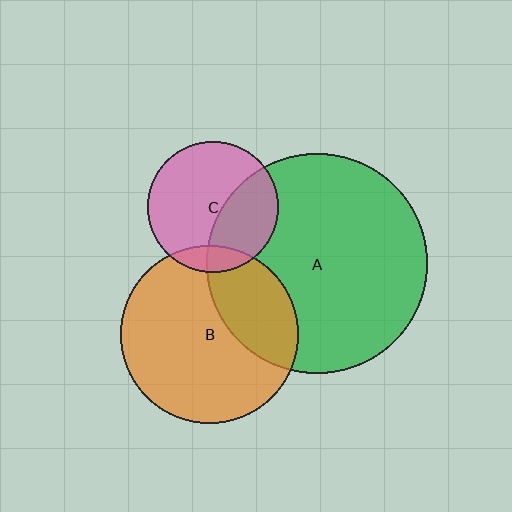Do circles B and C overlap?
Yes.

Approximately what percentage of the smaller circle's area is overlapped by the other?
Approximately 10%.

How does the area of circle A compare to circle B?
Approximately 1.5 times.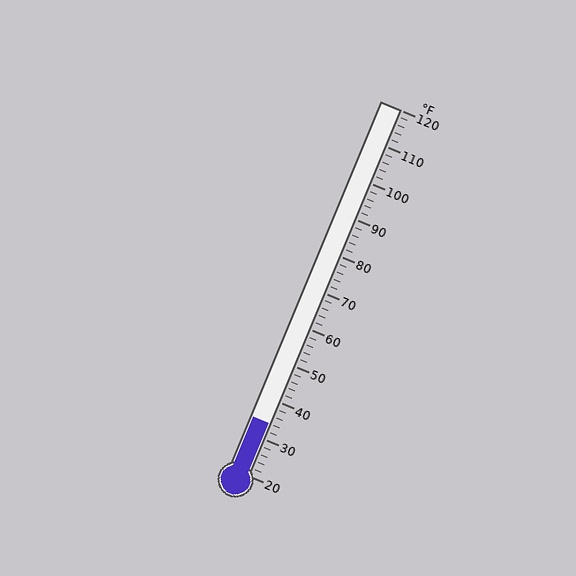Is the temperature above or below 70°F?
The temperature is below 70°F.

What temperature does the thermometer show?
The thermometer shows approximately 34°F.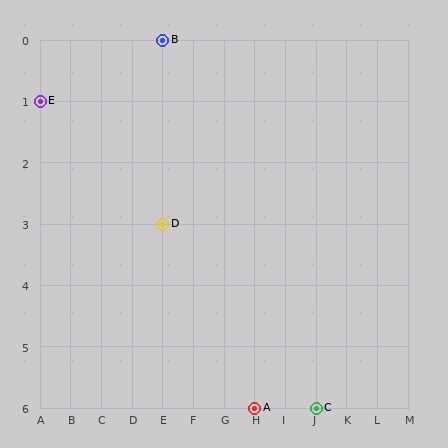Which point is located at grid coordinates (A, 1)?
Point E is at (A, 1).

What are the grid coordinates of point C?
Point C is at grid coordinates (J, 6).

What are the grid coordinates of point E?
Point E is at grid coordinates (A, 1).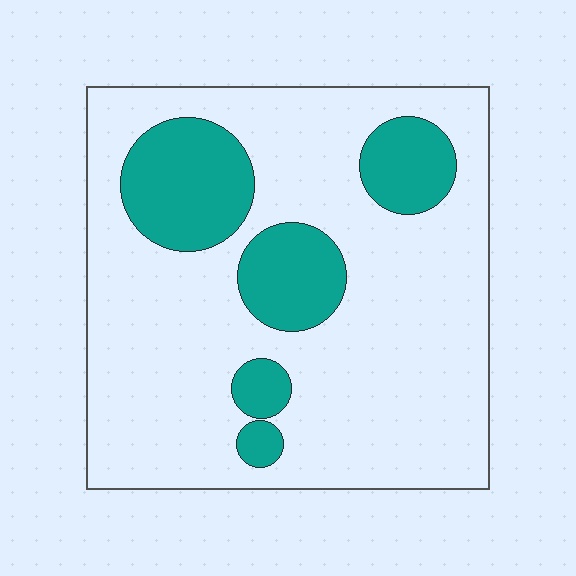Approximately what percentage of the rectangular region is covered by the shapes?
Approximately 20%.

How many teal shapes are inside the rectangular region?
5.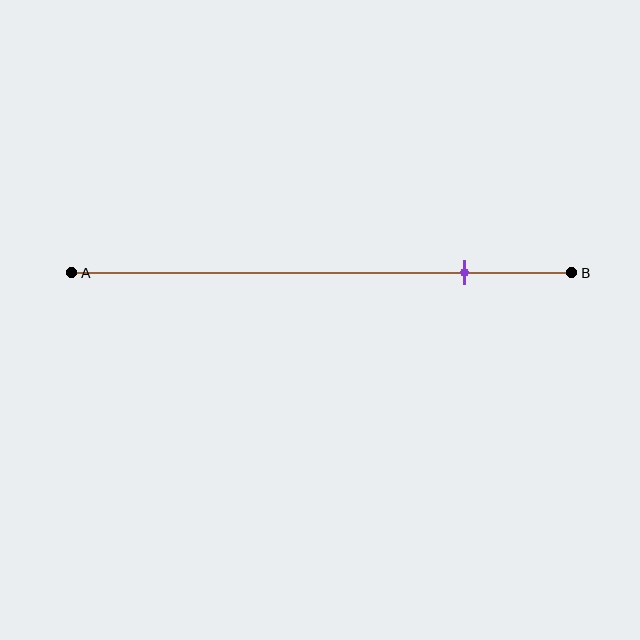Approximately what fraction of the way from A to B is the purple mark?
The purple mark is approximately 80% of the way from A to B.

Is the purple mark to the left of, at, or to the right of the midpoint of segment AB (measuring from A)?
The purple mark is to the right of the midpoint of segment AB.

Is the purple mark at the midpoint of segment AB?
No, the mark is at about 80% from A, not at the 50% midpoint.